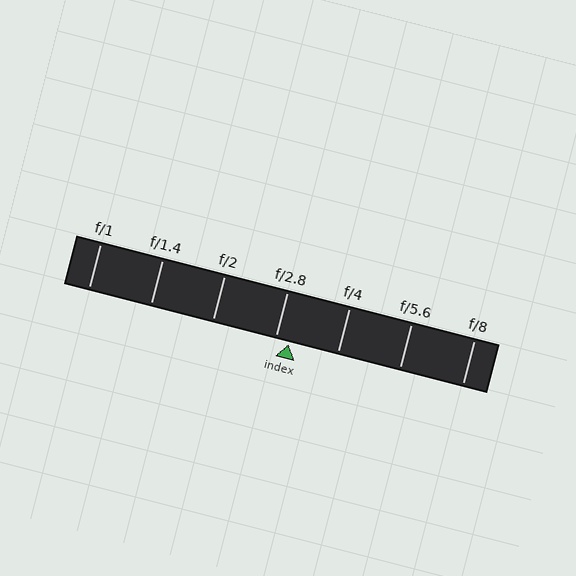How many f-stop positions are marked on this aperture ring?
There are 7 f-stop positions marked.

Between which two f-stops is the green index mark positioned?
The index mark is between f/2.8 and f/4.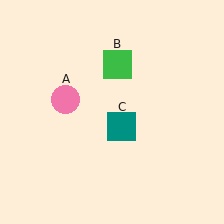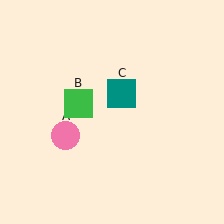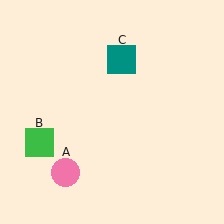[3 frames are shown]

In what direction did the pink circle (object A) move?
The pink circle (object A) moved down.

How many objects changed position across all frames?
3 objects changed position: pink circle (object A), green square (object B), teal square (object C).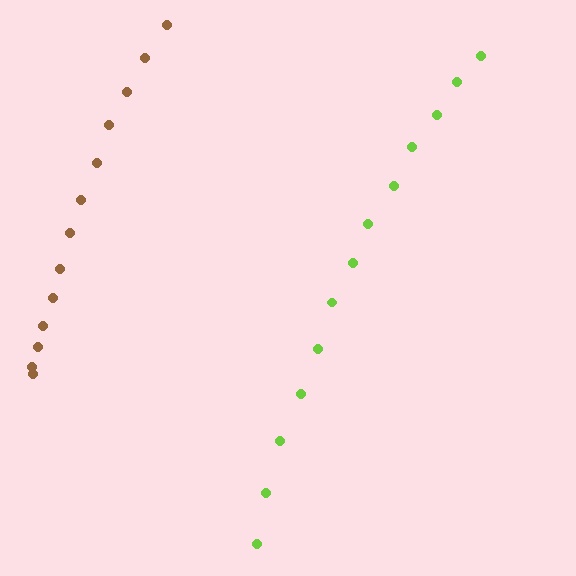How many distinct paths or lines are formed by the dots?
There are 2 distinct paths.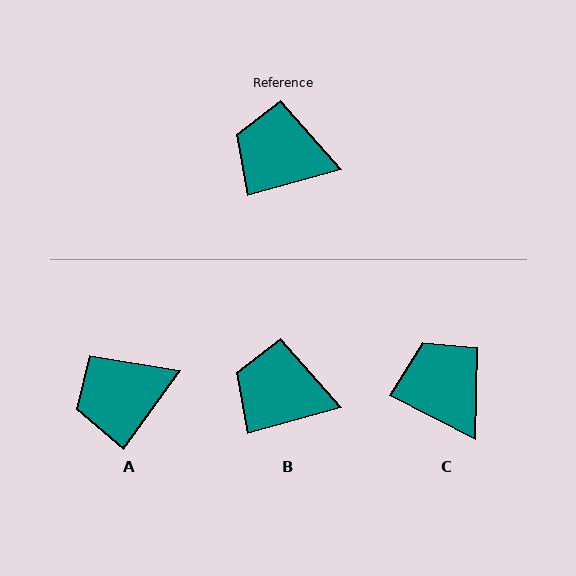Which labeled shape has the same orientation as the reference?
B.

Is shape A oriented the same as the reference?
No, it is off by about 39 degrees.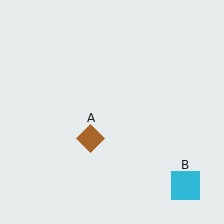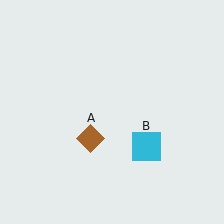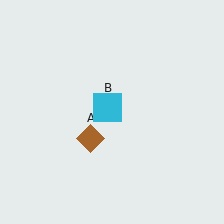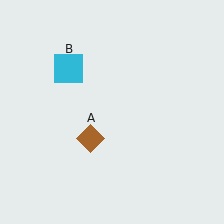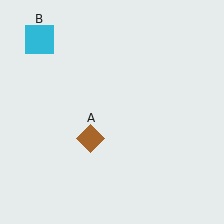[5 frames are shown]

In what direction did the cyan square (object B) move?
The cyan square (object B) moved up and to the left.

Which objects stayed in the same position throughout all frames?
Brown diamond (object A) remained stationary.